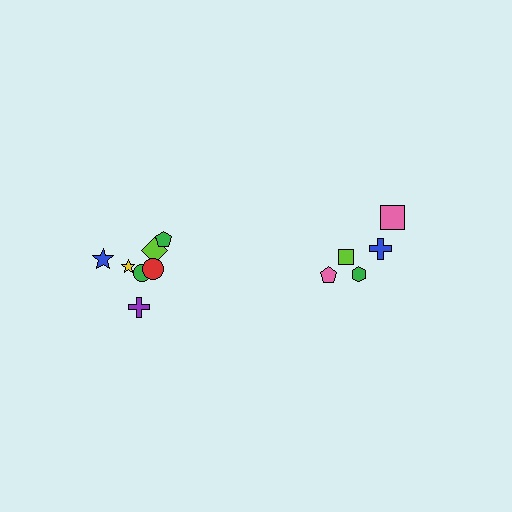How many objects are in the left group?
There are 7 objects.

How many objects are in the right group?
There are 5 objects.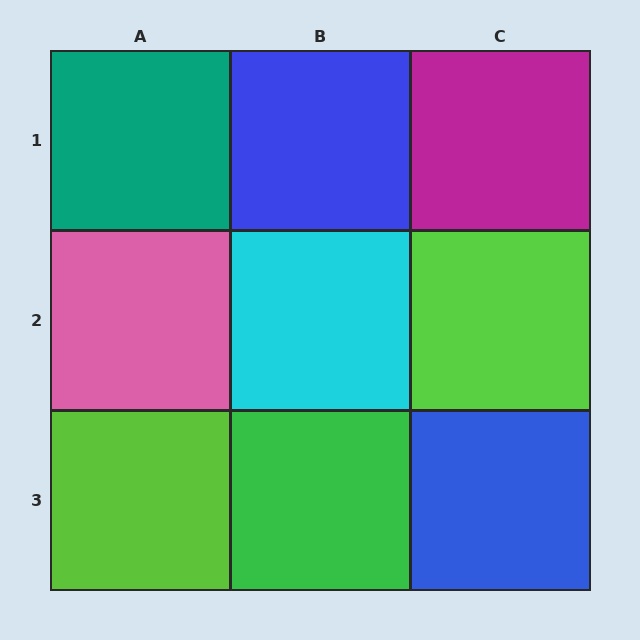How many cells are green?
1 cell is green.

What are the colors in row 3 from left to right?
Lime, green, blue.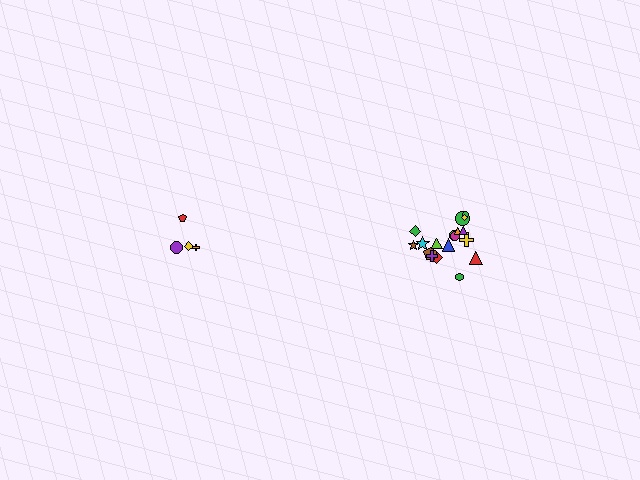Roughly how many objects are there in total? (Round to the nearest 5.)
Roughly 20 objects in total.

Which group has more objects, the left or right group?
The right group.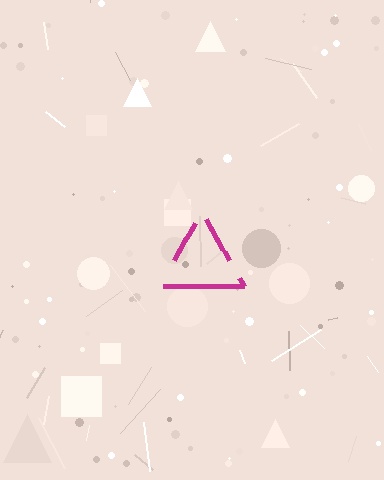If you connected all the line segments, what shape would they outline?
They would outline a triangle.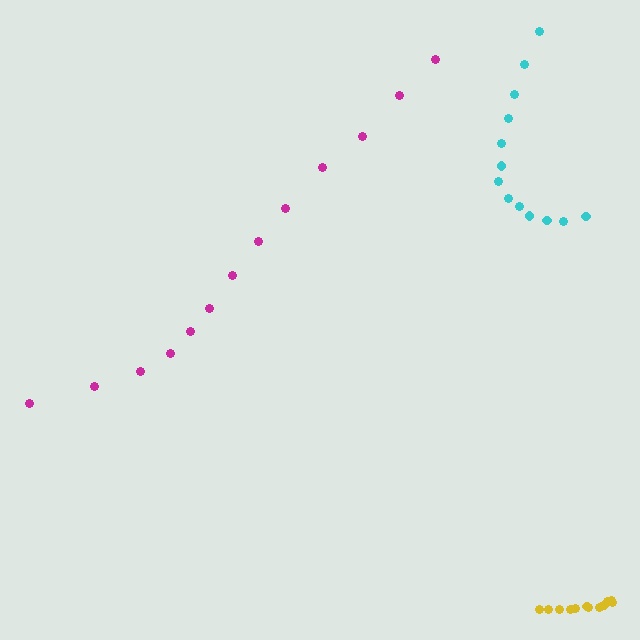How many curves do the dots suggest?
There are 3 distinct paths.